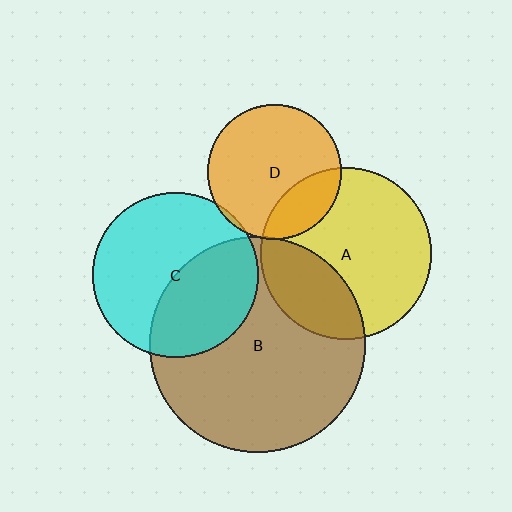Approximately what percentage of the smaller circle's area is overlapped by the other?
Approximately 5%.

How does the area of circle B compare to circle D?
Approximately 2.6 times.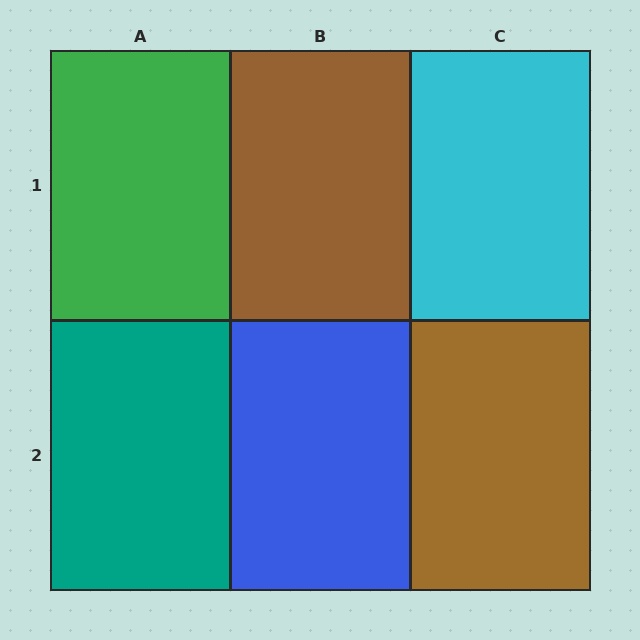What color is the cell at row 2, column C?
Brown.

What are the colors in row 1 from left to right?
Green, brown, cyan.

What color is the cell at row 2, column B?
Blue.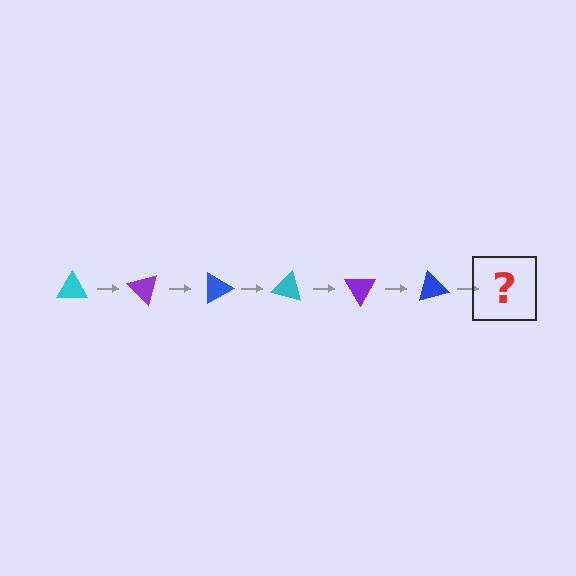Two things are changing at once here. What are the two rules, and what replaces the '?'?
The two rules are that it rotates 45 degrees each step and the color cycles through cyan, purple, and blue. The '?' should be a cyan triangle, rotated 270 degrees from the start.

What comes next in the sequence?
The next element should be a cyan triangle, rotated 270 degrees from the start.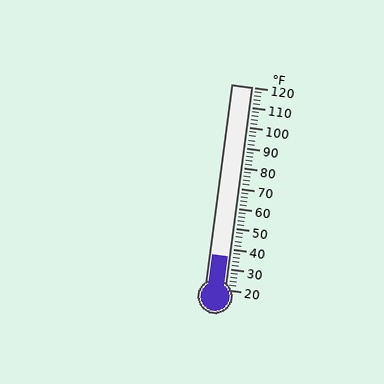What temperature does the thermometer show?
The thermometer shows approximately 36°F.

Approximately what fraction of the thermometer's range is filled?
The thermometer is filled to approximately 15% of its range.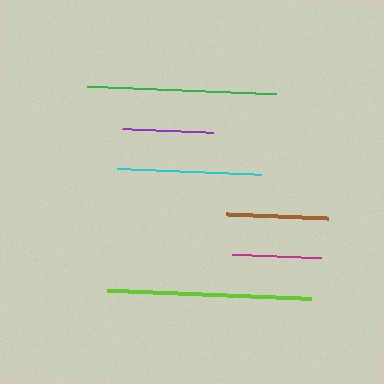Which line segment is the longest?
The lime line is the longest at approximately 204 pixels.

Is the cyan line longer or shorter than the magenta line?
The cyan line is longer than the magenta line.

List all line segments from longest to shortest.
From longest to shortest: lime, green, cyan, brown, purple, magenta.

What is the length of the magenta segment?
The magenta segment is approximately 89 pixels long.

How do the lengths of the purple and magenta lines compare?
The purple and magenta lines are approximately the same length.